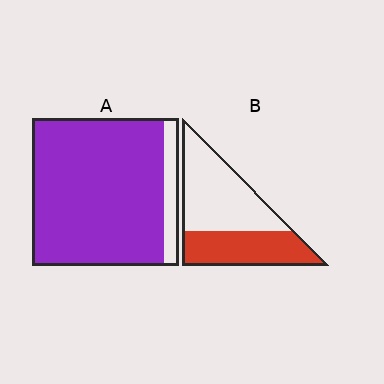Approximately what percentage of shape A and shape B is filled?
A is approximately 90% and B is approximately 40%.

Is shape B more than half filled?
No.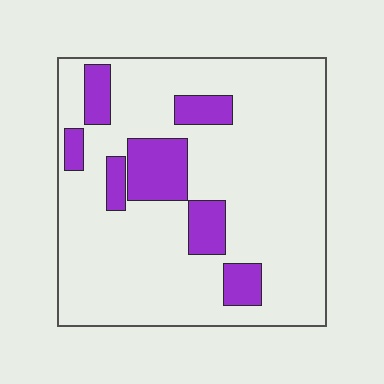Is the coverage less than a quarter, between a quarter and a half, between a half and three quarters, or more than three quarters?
Less than a quarter.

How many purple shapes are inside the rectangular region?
7.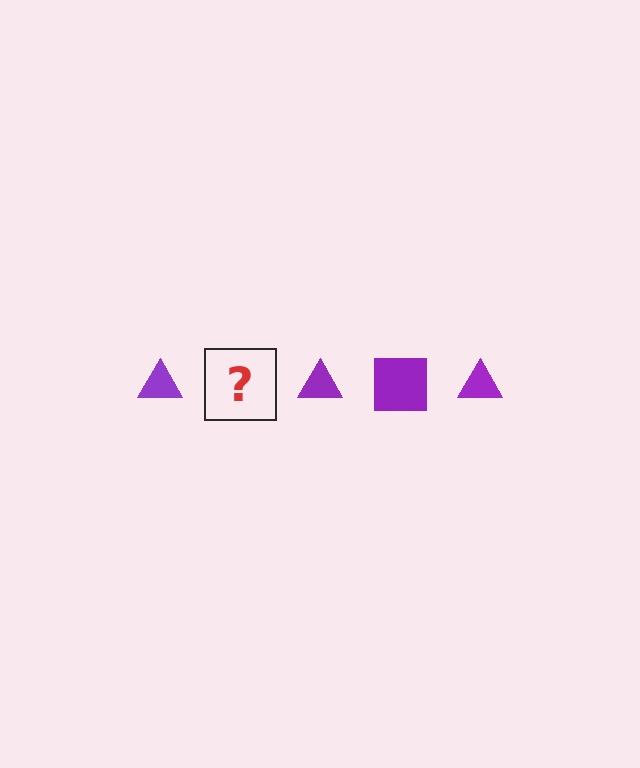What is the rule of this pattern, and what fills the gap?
The rule is that the pattern cycles through triangle, square shapes in purple. The gap should be filled with a purple square.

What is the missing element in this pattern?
The missing element is a purple square.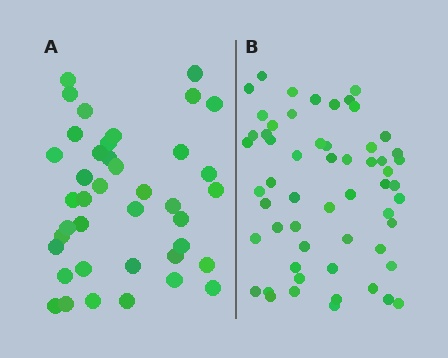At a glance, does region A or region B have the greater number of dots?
Region B (the right region) has more dots.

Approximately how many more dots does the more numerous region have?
Region B has approximately 15 more dots than region A.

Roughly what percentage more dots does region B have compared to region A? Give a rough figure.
About 40% more.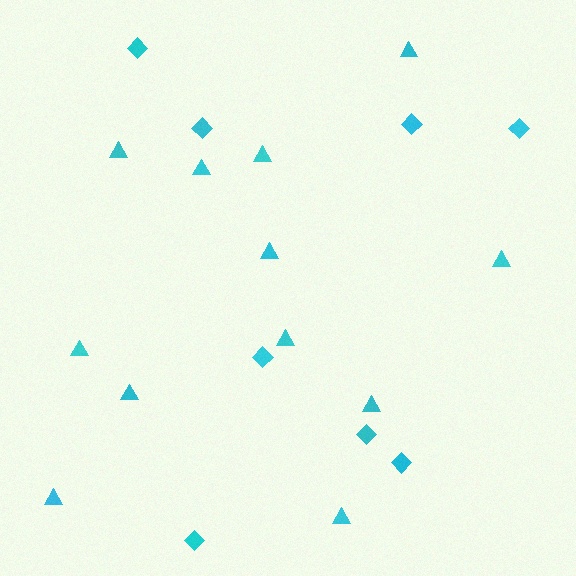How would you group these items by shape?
There are 2 groups: one group of triangles (12) and one group of diamonds (8).